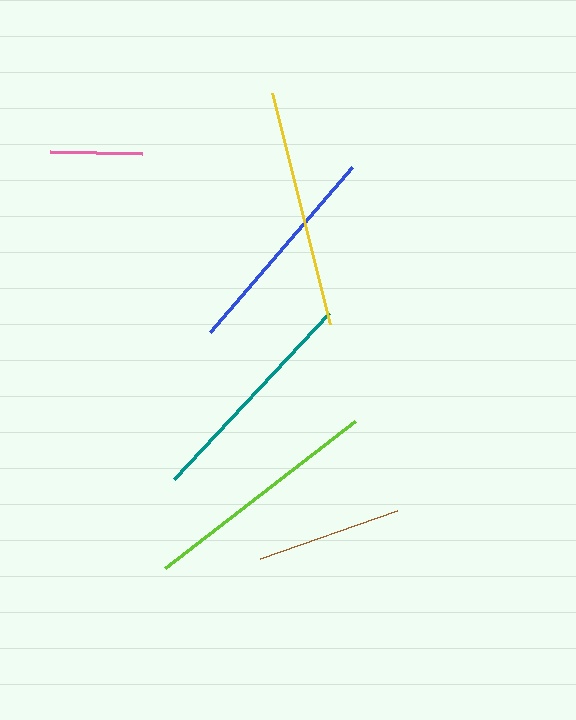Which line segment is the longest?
The lime line is the longest at approximately 240 pixels.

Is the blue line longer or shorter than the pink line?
The blue line is longer than the pink line.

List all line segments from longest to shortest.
From longest to shortest: lime, yellow, teal, blue, brown, pink.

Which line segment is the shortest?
The pink line is the shortest at approximately 92 pixels.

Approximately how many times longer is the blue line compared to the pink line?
The blue line is approximately 2.4 times the length of the pink line.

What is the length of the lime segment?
The lime segment is approximately 240 pixels long.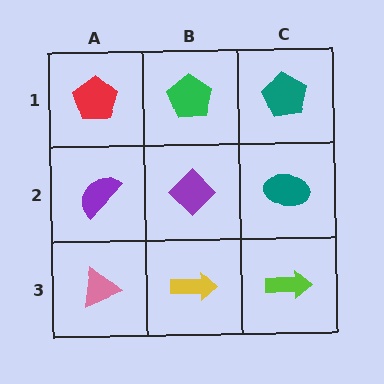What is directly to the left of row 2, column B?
A purple semicircle.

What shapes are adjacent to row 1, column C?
A teal ellipse (row 2, column C), a green pentagon (row 1, column B).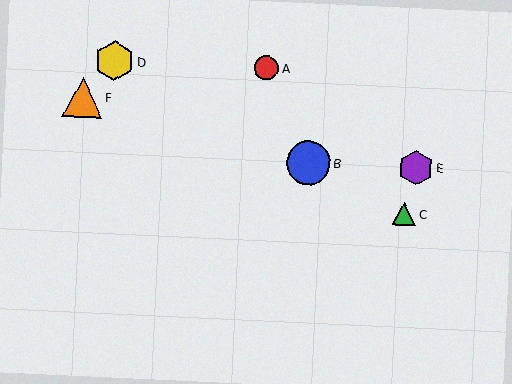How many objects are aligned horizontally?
2 objects (B, E) are aligned horizontally.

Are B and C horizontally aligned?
No, B is at y≈163 and C is at y≈214.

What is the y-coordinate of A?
Object A is at y≈68.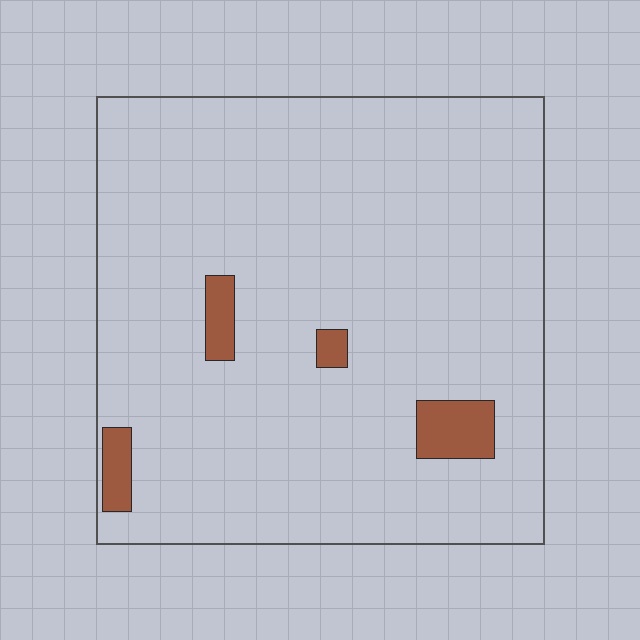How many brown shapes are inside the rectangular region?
4.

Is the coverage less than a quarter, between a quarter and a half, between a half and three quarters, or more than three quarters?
Less than a quarter.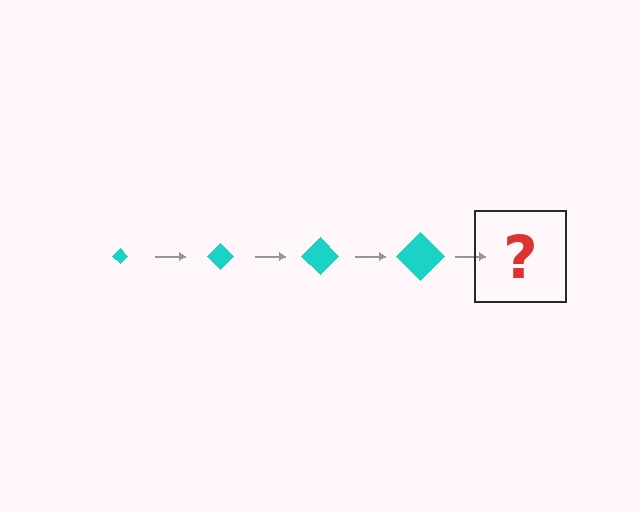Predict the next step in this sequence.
The next step is a cyan diamond, larger than the previous one.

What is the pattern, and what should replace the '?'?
The pattern is that the diamond gets progressively larger each step. The '?' should be a cyan diamond, larger than the previous one.